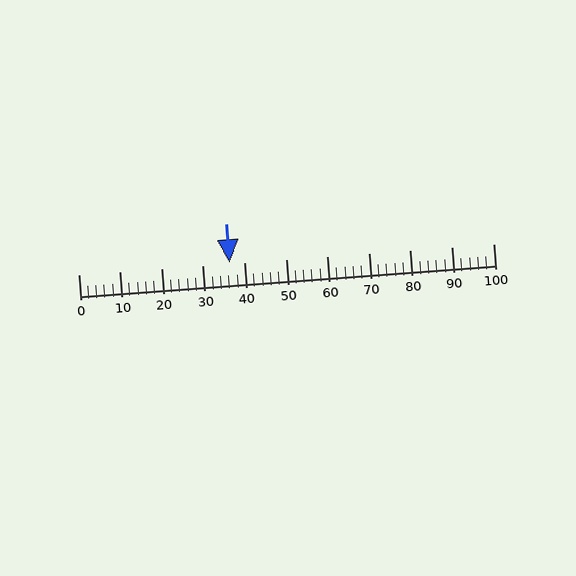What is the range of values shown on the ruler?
The ruler shows values from 0 to 100.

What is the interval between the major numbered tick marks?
The major tick marks are spaced 10 units apart.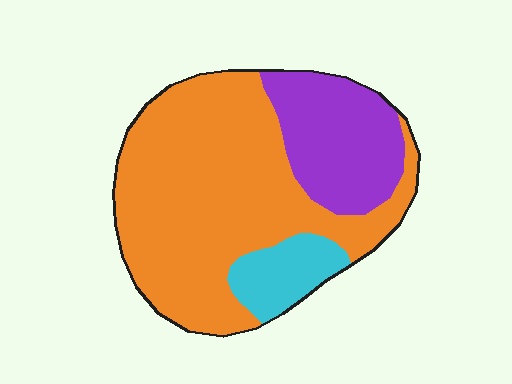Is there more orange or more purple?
Orange.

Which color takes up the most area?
Orange, at roughly 65%.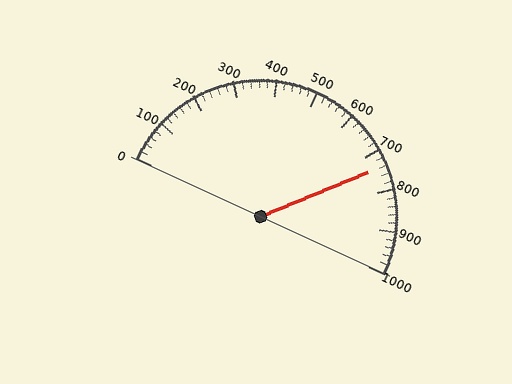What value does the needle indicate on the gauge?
The needle indicates approximately 740.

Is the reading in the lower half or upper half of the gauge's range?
The reading is in the upper half of the range (0 to 1000).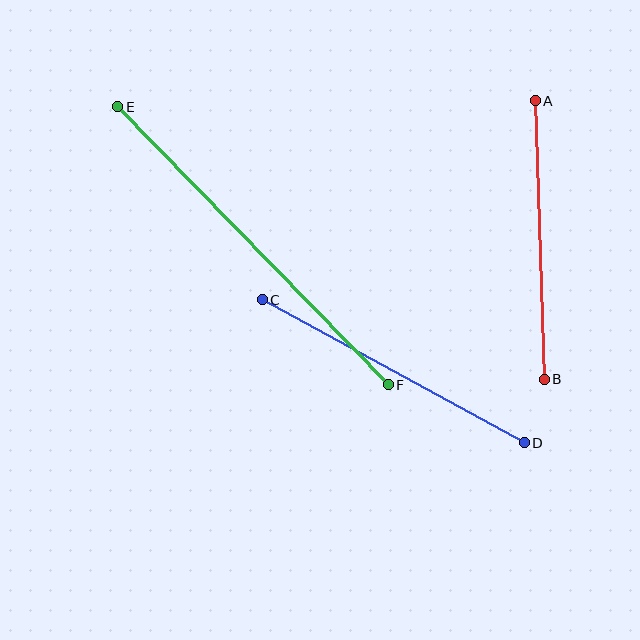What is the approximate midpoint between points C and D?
The midpoint is at approximately (393, 371) pixels.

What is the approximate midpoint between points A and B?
The midpoint is at approximately (540, 240) pixels.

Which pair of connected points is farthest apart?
Points E and F are farthest apart.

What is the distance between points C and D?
The distance is approximately 299 pixels.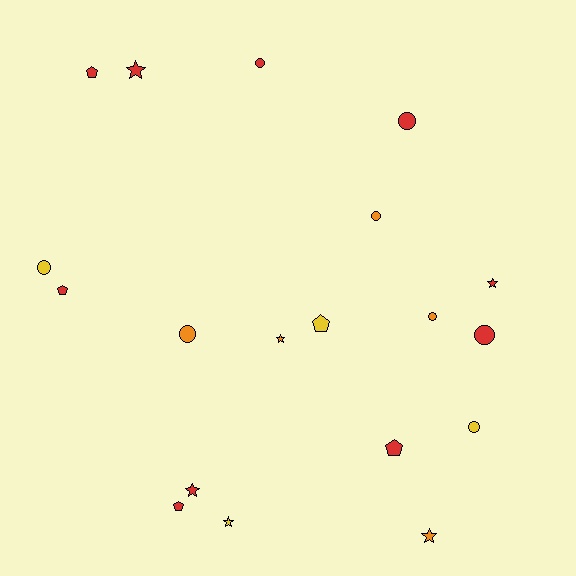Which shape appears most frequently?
Circle, with 8 objects.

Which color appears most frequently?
Red, with 10 objects.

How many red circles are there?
There are 3 red circles.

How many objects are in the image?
There are 19 objects.